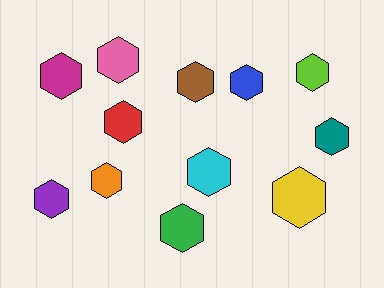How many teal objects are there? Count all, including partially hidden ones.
There is 1 teal object.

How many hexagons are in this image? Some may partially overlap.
There are 12 hexagons.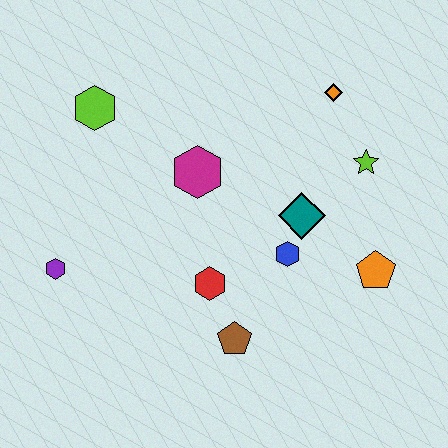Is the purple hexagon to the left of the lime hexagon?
Yes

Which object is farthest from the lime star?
The purple hexagon is farthest from the lime star.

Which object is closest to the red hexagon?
The brown pentagon is closest to the red hexagon.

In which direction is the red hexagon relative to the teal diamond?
The red hexagon is to the left of the teal diamond.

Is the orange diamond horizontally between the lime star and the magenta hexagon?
Yes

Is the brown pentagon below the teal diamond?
Yes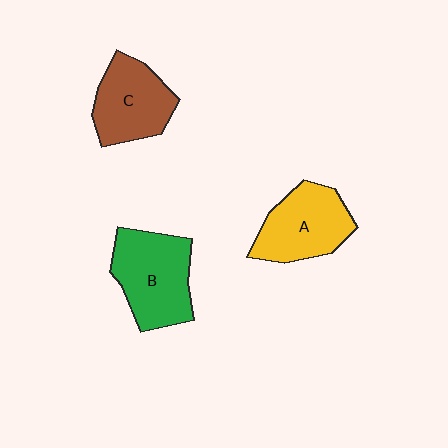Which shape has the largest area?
Shape B (green).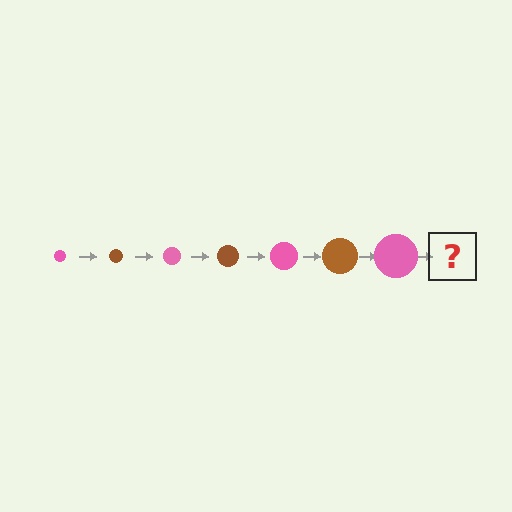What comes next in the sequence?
The next element should be a brown circle, larger than the previous one.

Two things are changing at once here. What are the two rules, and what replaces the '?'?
The two rules are that the circle grows larger each step and the color cycles through pink and brown. The '?' should be a brown circle, larger than the previous one.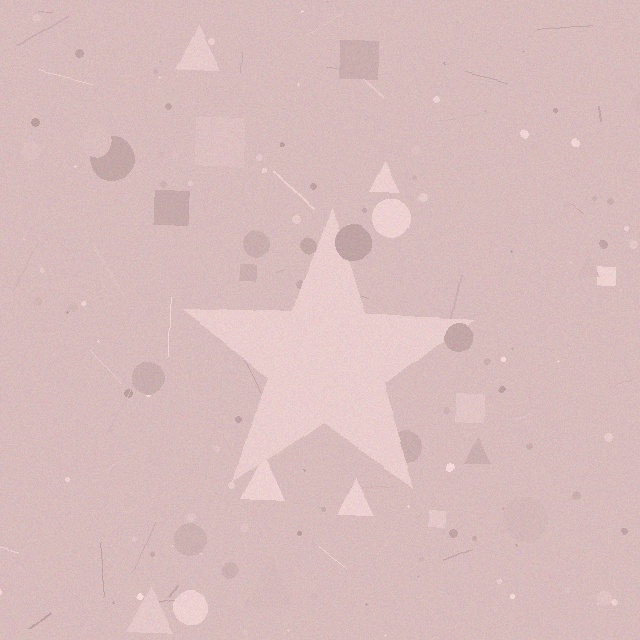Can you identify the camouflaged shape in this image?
The camouflaged shape is a star.